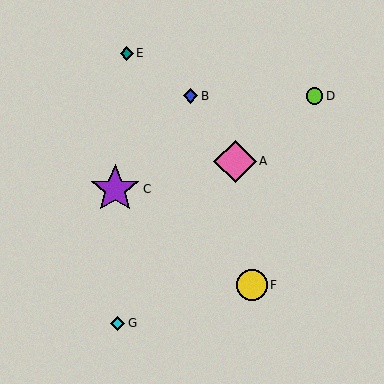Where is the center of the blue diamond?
The center of the blue diamond is at (191, 96).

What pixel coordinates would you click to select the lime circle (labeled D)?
Click at (315, 96) to select the lime circle D.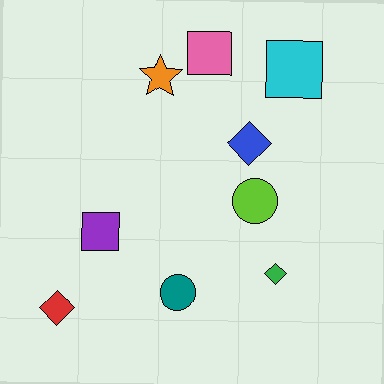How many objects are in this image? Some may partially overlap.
There are 9 objects.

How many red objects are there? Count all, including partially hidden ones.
There is 1 red object.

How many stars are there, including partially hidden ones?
There is 1 star.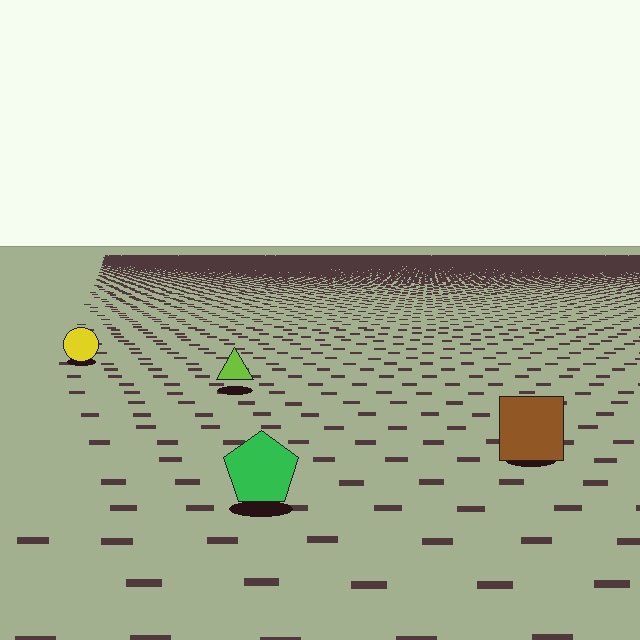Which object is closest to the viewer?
The green pentagon is closest. The texture marks near it are larger and more spread out.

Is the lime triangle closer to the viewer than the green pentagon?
No. The green pentagon is closer — you can tell from the texture gradient: the ground texture is coarser near it.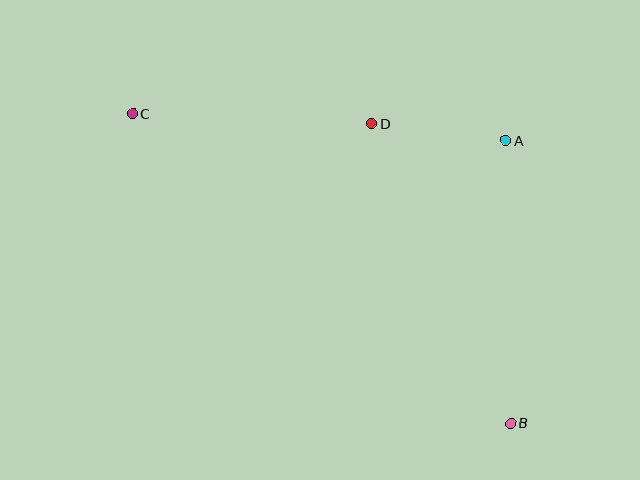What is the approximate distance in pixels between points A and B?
The distance between A and B is approximately 282 pixels.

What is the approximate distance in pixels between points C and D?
The distance between C and D is approximately 239 pixels.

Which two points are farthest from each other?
Points B and C are farthest from each other.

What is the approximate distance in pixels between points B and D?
The distance between B and D is approximately 330 pixels.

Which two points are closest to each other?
Points A and D are closest to each other.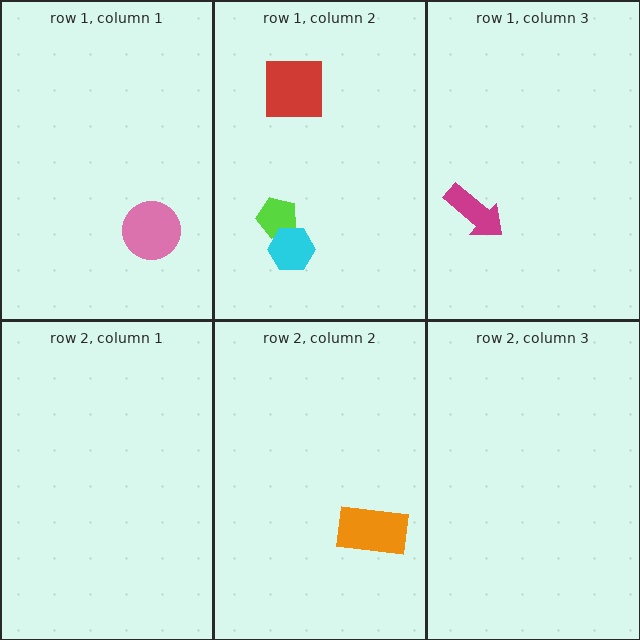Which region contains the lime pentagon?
The row 1, column 2 region.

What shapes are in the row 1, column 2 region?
The lime pentagon, the red square, the cyan hexagon.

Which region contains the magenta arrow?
The row 1, column 3 region.